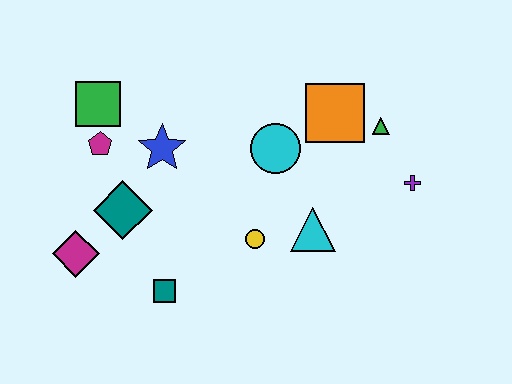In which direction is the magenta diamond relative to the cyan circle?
The magenta diamond is to the left of the cyan circle.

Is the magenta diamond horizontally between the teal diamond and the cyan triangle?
No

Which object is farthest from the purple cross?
The magenta diamond is farthest from the purple cross.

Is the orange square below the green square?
Yes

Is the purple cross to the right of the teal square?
Yes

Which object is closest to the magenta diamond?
The teal diamond is closest to the magenta diamond.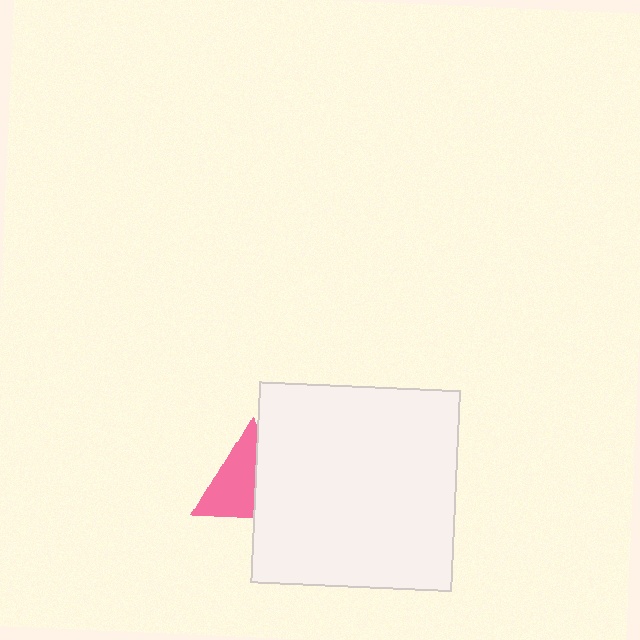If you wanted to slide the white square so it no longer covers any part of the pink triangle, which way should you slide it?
Slide it right — that is the most direct way to separate the two shapes.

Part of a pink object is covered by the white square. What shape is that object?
It is a triangle.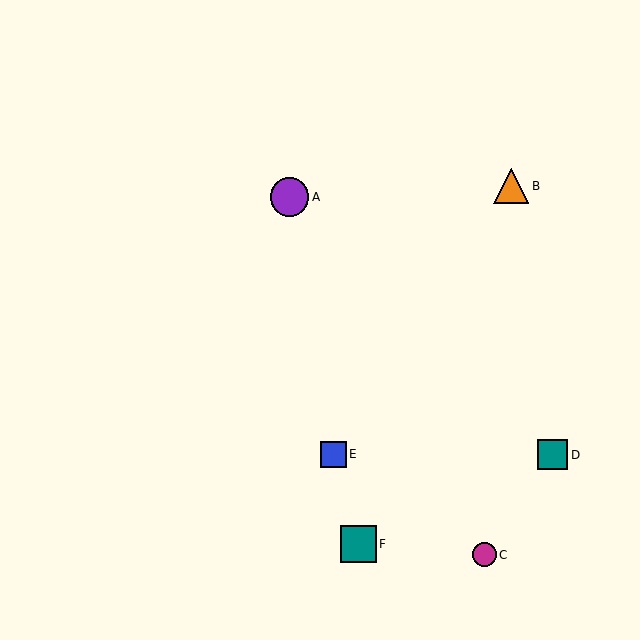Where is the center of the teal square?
The center of the teal square is at (358, 544).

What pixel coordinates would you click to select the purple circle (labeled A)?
Click at (290, 197) to select the purple circle A.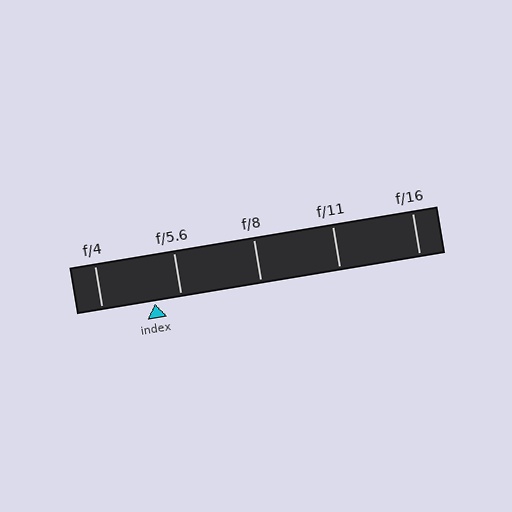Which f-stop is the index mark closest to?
The index mark is closest to f/5.6.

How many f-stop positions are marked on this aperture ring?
There are 5 f-stop positions marked.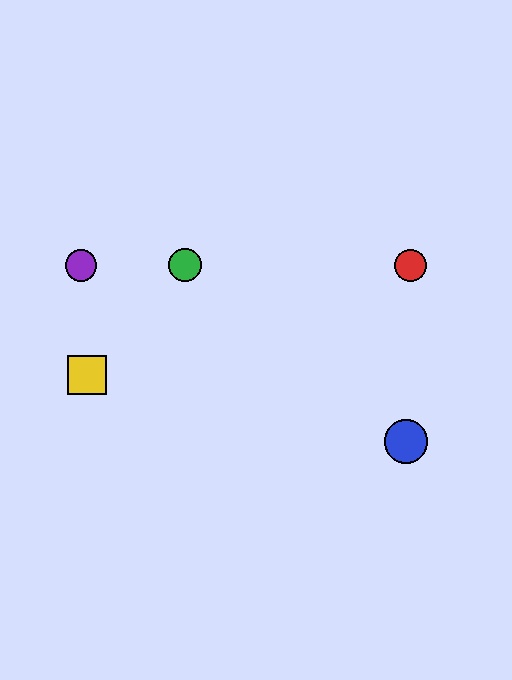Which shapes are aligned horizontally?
The red circle, the green circle, the purple circle are aligned horizontally.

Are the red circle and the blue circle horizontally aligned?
No, the red circle is at y≈265 and the blue circle is at y≈441.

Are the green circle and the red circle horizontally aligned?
Yes, both are at y≈265.